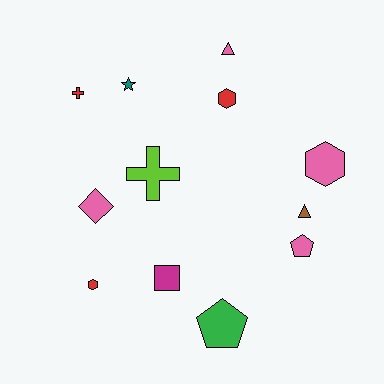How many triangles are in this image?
There are 2 triangles.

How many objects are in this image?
There are 12 objects.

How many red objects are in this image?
There are 3 red objects.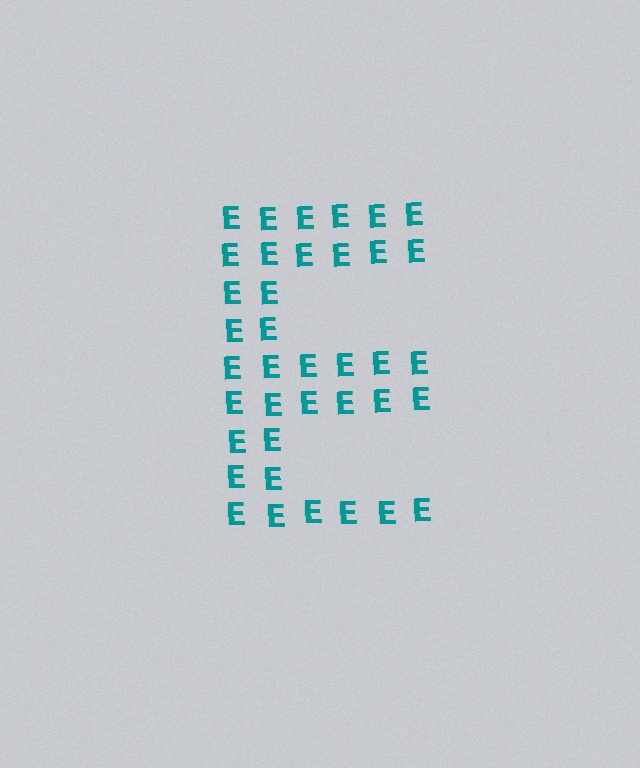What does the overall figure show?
The overall figure shows the letter E.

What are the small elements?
The small elements are letter E's.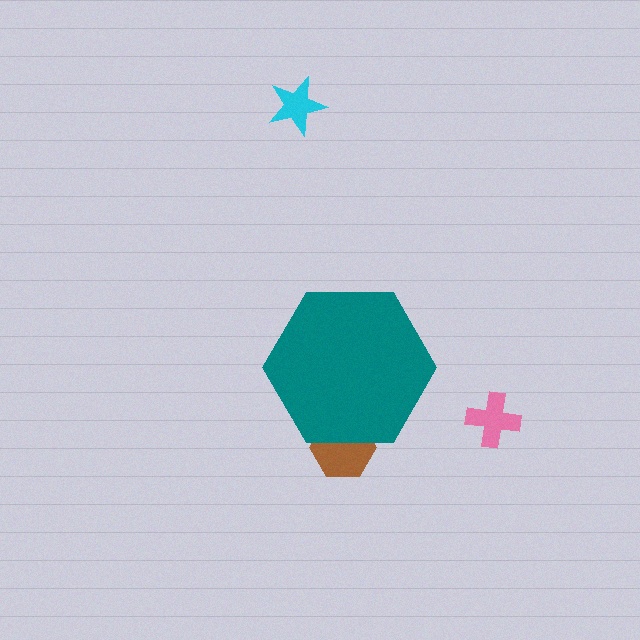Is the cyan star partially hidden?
No, the cyan star is fully visible.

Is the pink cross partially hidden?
No, the pink cross is fully visible.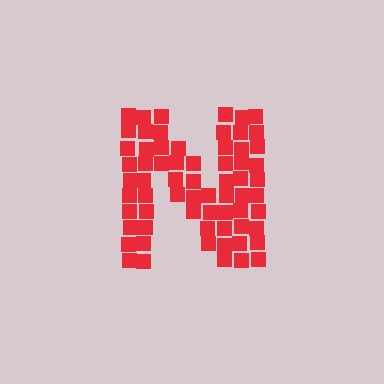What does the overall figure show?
The overall figure shows the letter N.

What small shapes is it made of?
It is made of small squares.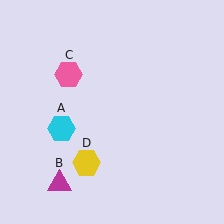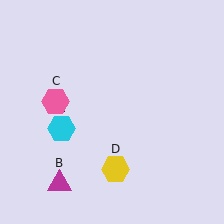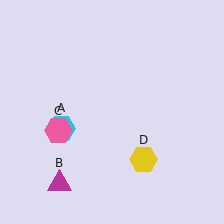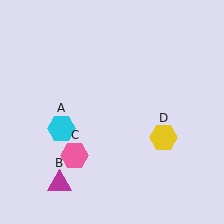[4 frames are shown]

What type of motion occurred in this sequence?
The pink hexagon (object C), yellow hexagon (object D) rotated counterclockwise around the center of the scene.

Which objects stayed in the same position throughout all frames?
Cyan hexagon (object A) and magenta triangle (object B) remained stationary.